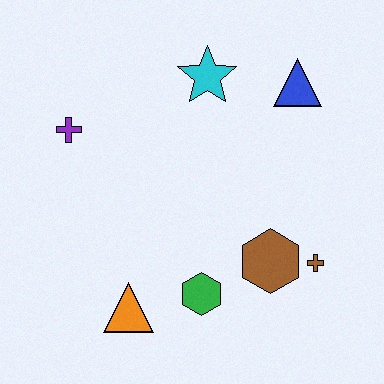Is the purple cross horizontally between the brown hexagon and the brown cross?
No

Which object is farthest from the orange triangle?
The blue triangle is farthest from the orange triangle.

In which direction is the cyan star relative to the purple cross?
The cyan star is to the right of the purple cross.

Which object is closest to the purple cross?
The cyan star is closest to the purple cross.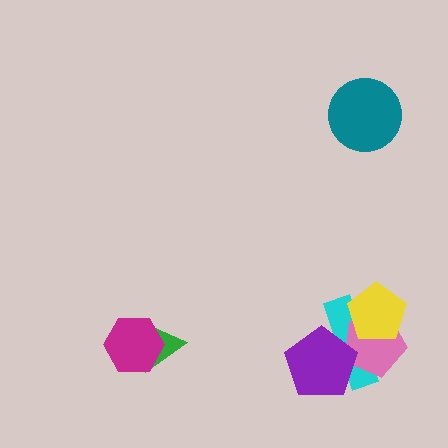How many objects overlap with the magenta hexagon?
1 object overlaps with the magenta hexagon.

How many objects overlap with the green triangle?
1 object overlaps with the green triangle.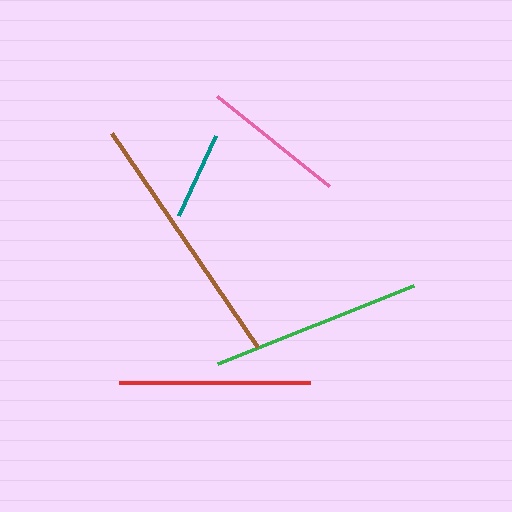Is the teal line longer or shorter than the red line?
The red line is longer than the teal line.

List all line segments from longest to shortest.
From longest to shortest: brown, green, red, pink, teal.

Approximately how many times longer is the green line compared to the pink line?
The green line is approximately 1.5 times the length of the pink line.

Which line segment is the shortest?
The teal line is the shortest at approximately 87 pixels.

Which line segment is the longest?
The brown line is the longest at approximately 258 pixels.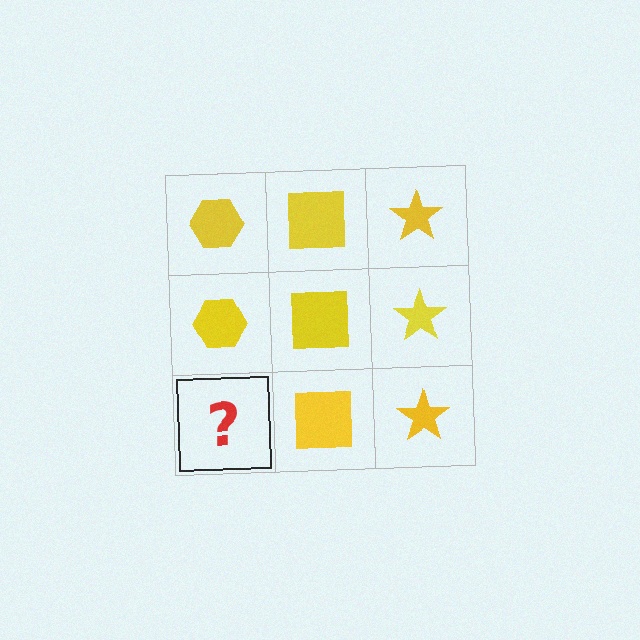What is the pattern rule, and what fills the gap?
The rule is that each column has a consistent shape. The gap should be filled with a yellow hexagon.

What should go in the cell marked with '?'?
The missing cell should contain a yellow hexagon.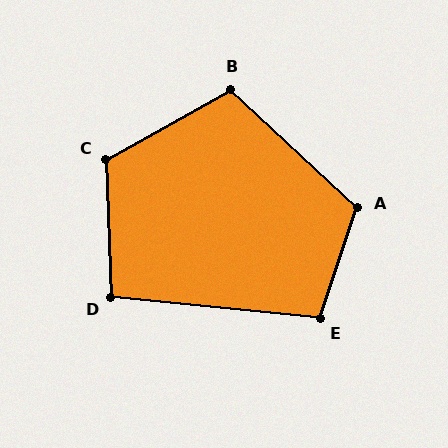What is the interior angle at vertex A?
Approximately 114 degrees (obtuse).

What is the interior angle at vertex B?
Approximately 108 degrees (obtuse).